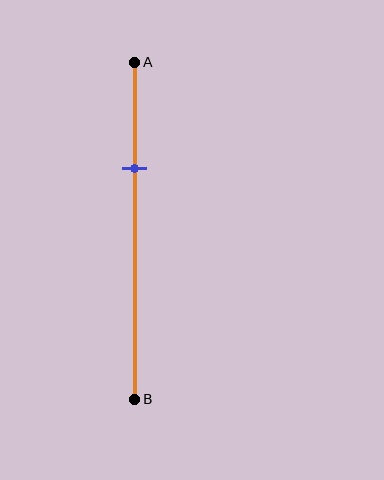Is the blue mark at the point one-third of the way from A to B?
Yes, the mark is approximately at the one-third point.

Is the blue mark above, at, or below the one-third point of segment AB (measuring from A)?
The blue mark is approximately at the one-third point of segment AB.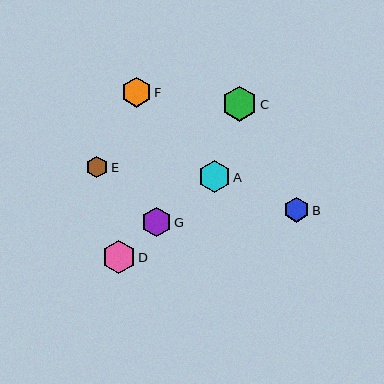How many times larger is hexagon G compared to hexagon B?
Hexagon G is approximately 1.2 times the size of hexagon B.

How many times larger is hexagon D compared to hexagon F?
Hexagon D is approximately 1.1 times the size of hexagon F.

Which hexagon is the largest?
Hexagon C is the largest with a size of approximately 35 pixels.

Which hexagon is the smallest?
Hexagon E is the smallest with a size of approximately 21 pixels.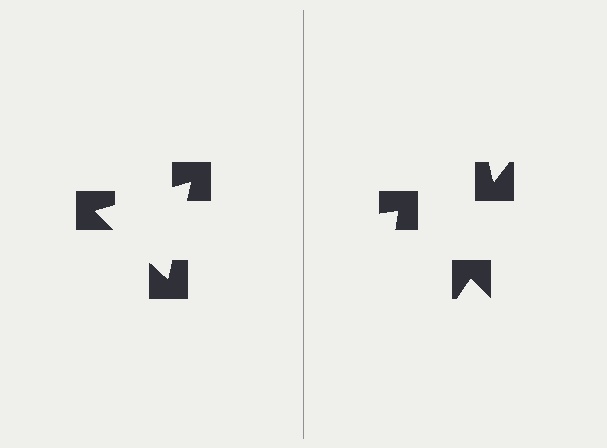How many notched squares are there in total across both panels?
6 — 3 on each side.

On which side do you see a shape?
An illusory triangle appears on the left side. On the right side the wedge cuts are rotated, so no coherent shape forms.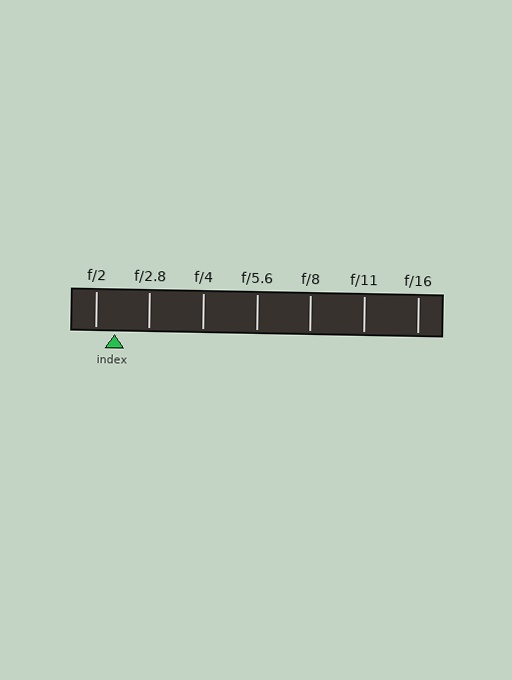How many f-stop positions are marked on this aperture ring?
There are 7 f-stop positions marked.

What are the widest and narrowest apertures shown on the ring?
The widest aperture shown is f/2 and the narrowest is f/16.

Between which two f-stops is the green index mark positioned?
The index mark is between f/2 and f/2.8.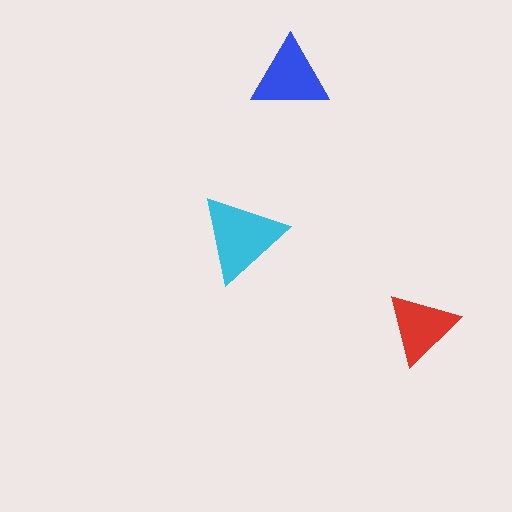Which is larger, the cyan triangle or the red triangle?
The cyan one.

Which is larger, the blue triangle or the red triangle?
The blue one.